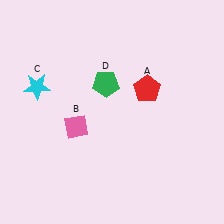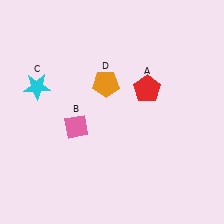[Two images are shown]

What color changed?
The pentagon (D) changed from green in Image 1 to orange in Image 2.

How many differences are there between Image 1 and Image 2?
There is 1 difference between the two images.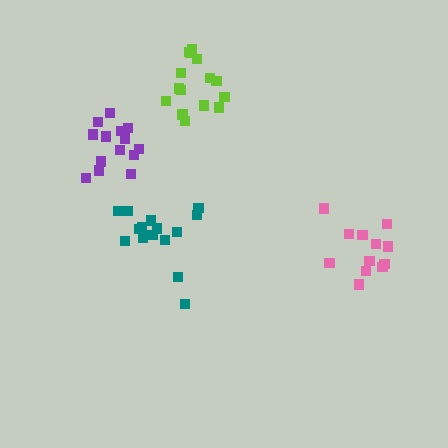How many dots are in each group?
Group 1: 12 dots, Group 2: 14 dots, Group 3: 15 dots, Group 4: 15 dots (56 total).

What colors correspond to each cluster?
The clusters are colored: pink, purple, teal, lime.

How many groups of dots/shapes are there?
There are 4 groups.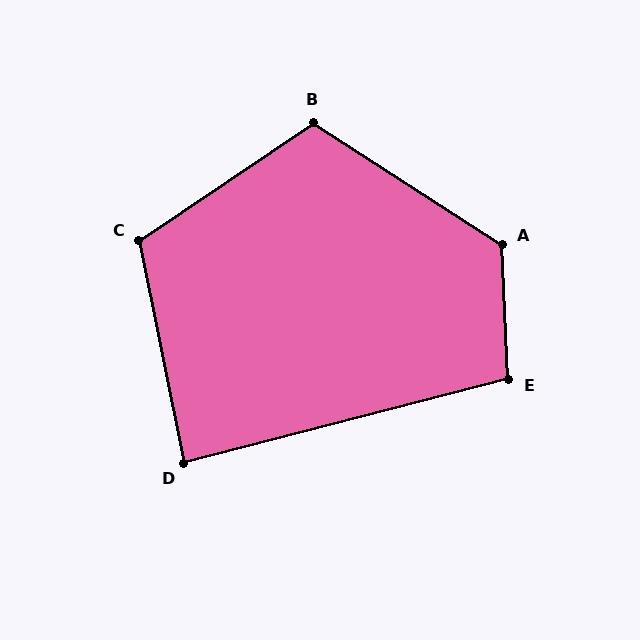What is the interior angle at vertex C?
Approximately 113 degrees (obtuse).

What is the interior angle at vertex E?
Approximately 102 degrees (obtuse).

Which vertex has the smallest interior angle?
D, at approximately 87 degrees.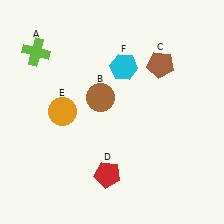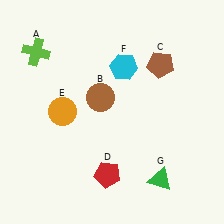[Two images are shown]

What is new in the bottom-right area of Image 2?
A green triangle (G) was added in the bottom-right area of Image 2.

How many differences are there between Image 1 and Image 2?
There is 1 difference between the two images.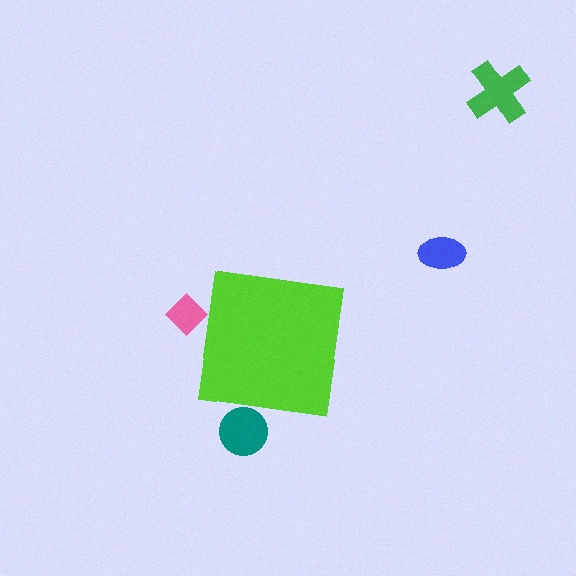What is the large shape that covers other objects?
A lime square.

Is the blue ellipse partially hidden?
No, the blue ellipse is fully visible.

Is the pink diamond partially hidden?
Yes, the pink diamond is partially hidden behind the lime square.